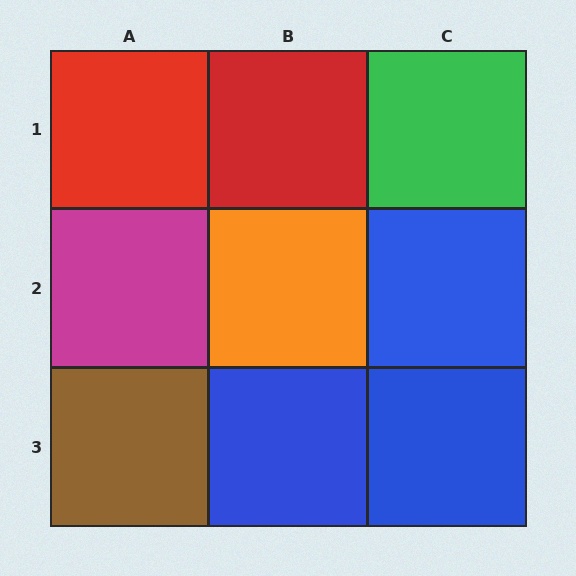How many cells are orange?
1 cell is orange.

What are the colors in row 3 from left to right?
Brown, blue, blue.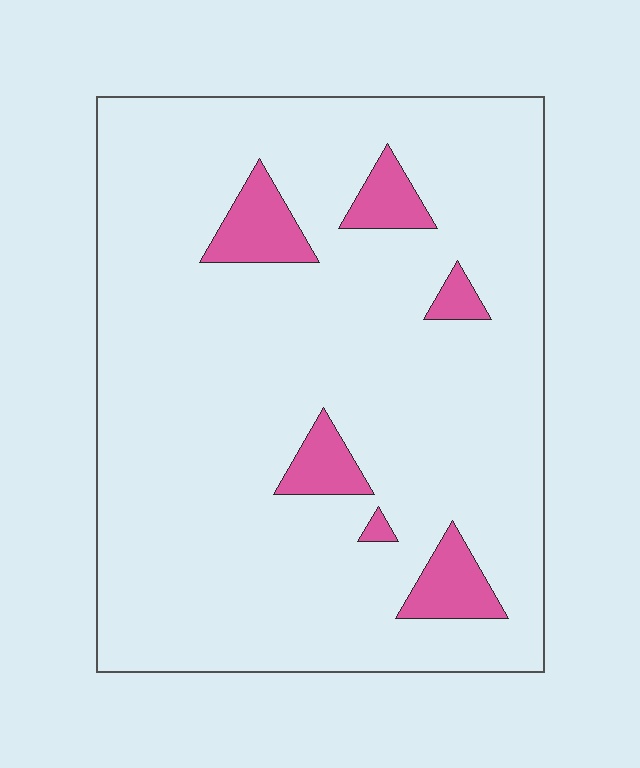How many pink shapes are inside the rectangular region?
6.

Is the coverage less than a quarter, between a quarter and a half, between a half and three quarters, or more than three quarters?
Less than a quarter.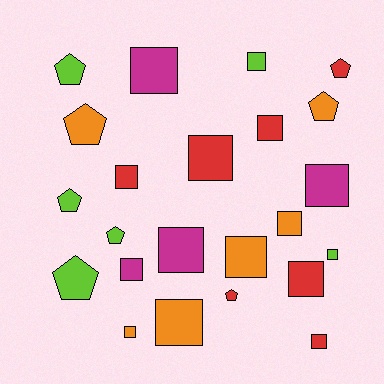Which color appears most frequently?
Red, with 7 objects.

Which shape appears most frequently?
Square, with 15 objects.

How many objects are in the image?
There are 23 objects.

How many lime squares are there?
There are 2 lime squares.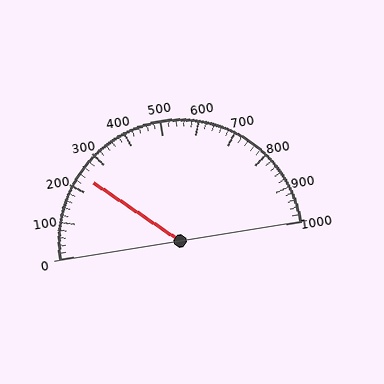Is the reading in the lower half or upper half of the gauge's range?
The reading is in the lower half of the range (0 to 1000).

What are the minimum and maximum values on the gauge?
The gauge ranges from 0 to 1000.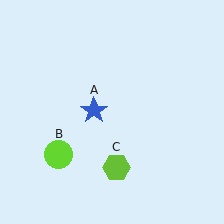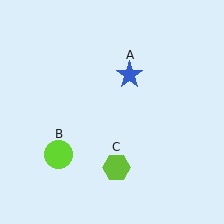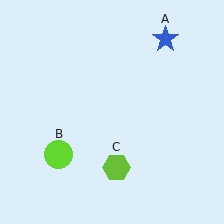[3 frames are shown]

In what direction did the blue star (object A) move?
The blue star (object A) moved up and to the right.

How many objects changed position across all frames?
1 object changed position: blue star (object A).